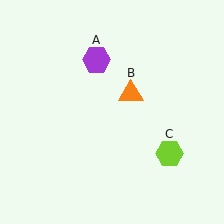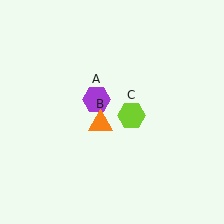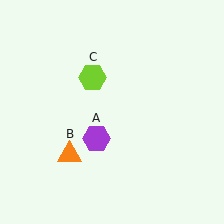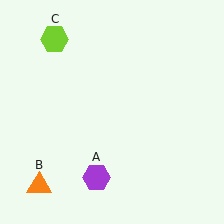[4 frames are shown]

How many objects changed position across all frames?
3 objects changed position: purple hexagon (object A), orange triangle (object B), lime hexagon (object C).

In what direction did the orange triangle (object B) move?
The orange triangle (object B) moved down and to the left.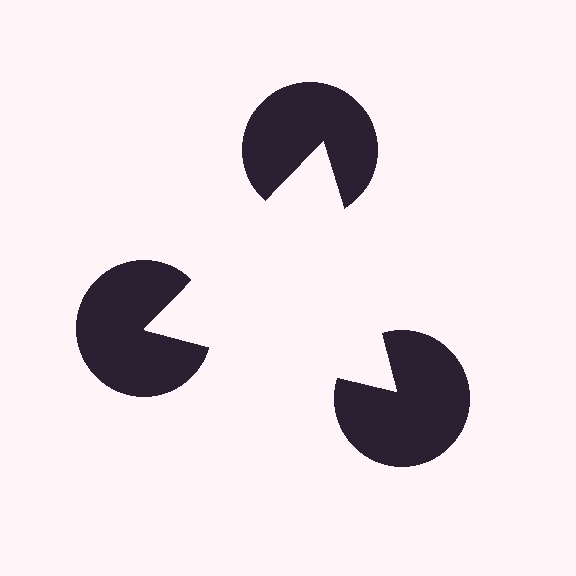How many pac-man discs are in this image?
There are 3 — one at each vertex of the illusory triangle.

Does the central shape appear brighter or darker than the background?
It typically appears slightly brighter than the background, even though no actual brightness change is drawn.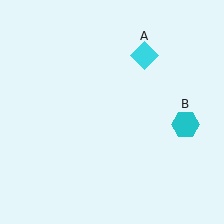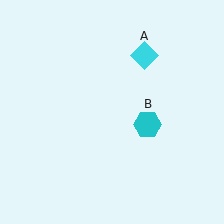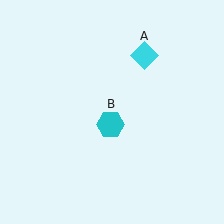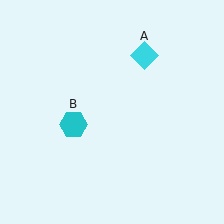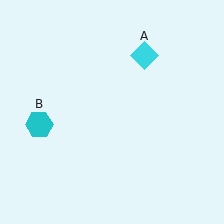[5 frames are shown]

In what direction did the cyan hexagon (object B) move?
The cyan hexagon (object B) moved left.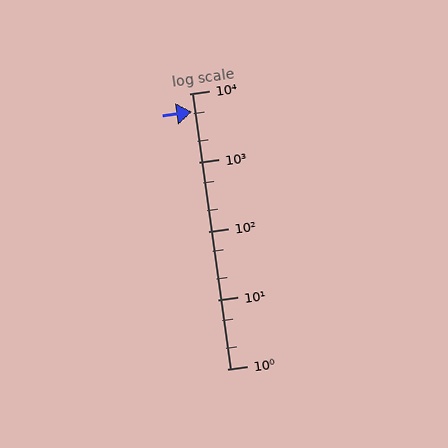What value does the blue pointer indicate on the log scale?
The pointer indicates approximately 5500.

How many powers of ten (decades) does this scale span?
The scale spans 4 decades, from 1 to 10000.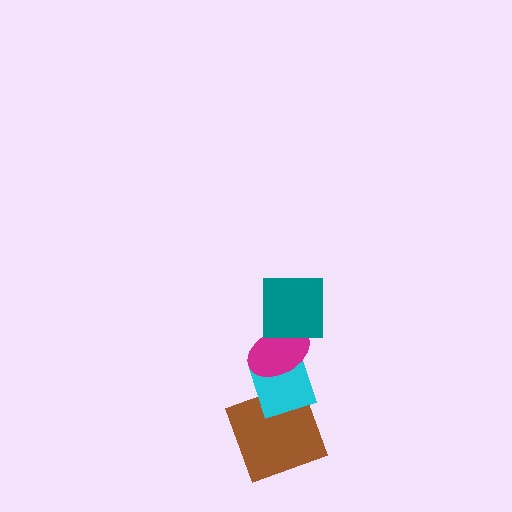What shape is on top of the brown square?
The cyan diamond is on top of the brown square.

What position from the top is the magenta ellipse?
The magenta ellipse is 2nd from the top.